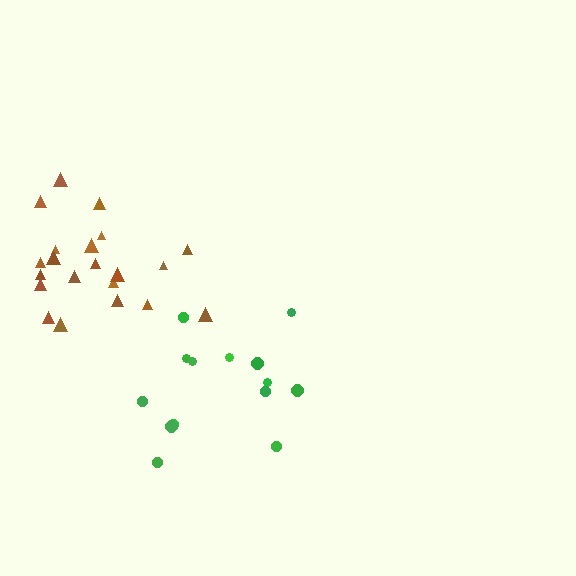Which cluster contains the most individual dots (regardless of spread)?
Brown (22).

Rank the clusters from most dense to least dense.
brown, green.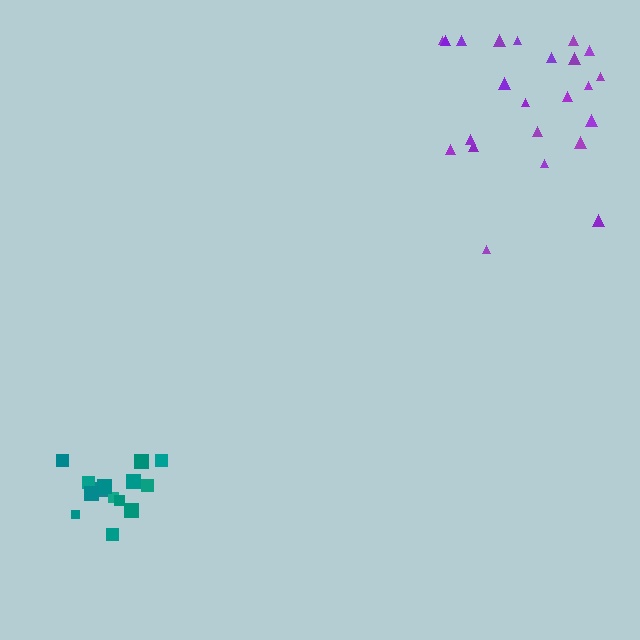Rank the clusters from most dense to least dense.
teal, purple.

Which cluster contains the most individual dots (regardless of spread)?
Purple (23).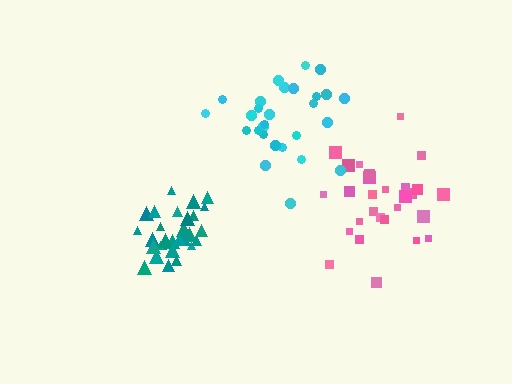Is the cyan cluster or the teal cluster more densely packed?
Teal.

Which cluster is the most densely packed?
Teal.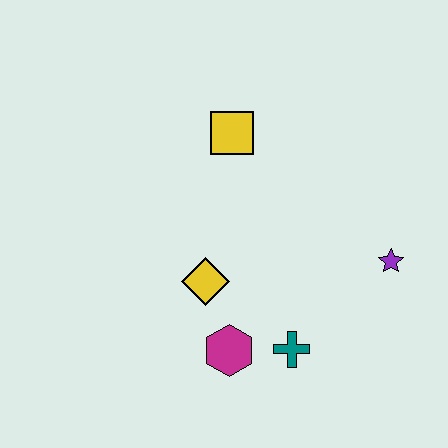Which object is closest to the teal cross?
The magenta hexagon is closest to the teal cross.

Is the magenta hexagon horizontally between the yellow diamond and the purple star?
Yes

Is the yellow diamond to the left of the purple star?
Yes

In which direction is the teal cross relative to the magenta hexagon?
The teal cross is to the right of the magenta hexagon.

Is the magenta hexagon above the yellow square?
No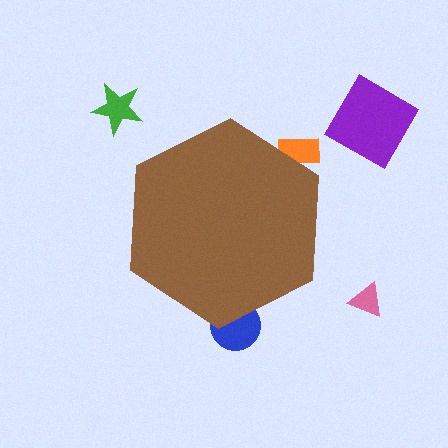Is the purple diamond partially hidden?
No, the purple diamond is fully visible.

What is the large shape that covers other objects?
A brown hexagon.